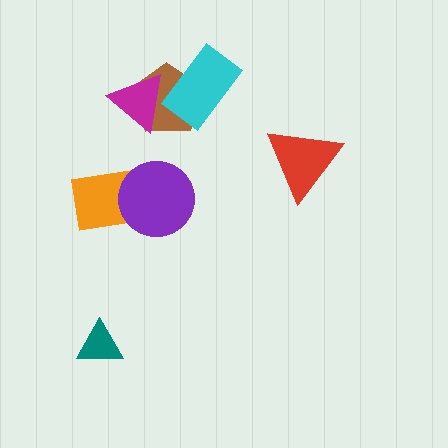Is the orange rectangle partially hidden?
Yes, it is partially covered by another shape.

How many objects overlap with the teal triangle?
0 objects overlap with the teal triangle.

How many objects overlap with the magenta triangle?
2 objects overlap with the magenta triangle.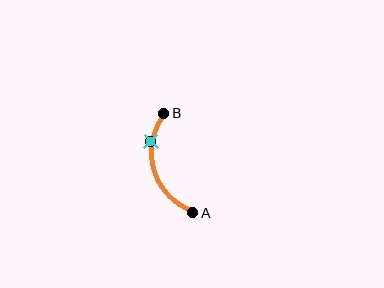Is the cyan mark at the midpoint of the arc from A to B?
No. The cyan mark lies on the arc but is closer to endpoint B. The arc midpoint would be at the point on the curve equidistant along the arc from both A and B.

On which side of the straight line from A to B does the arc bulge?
The arc bulges to the left of the straight line connecting A and B.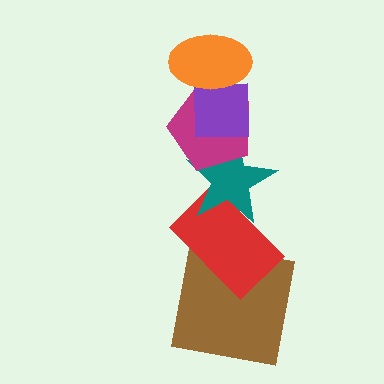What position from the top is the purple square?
The purple square is 2nd from the top.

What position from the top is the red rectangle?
The red rectangle is 5th from the top.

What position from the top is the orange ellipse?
The orange ellipse is 1st from the top.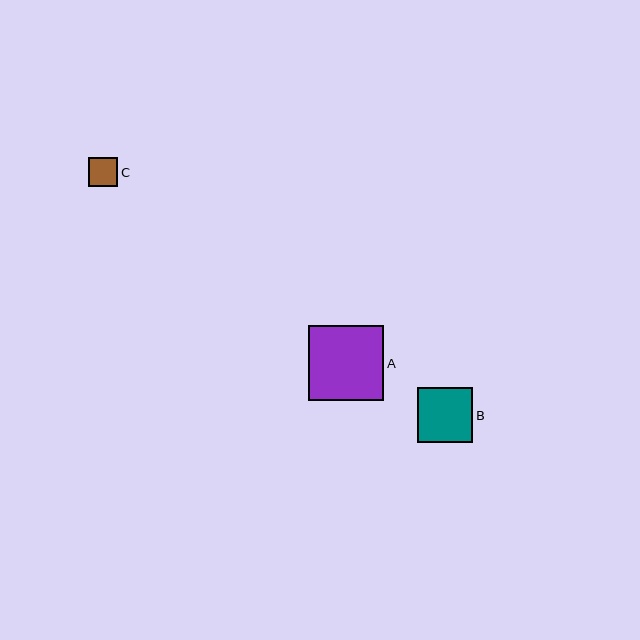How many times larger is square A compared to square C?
Square A is approximately 2.6 times the size of square C.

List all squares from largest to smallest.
From largest to smallest: A, B, C.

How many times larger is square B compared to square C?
Square B is approximately 1.9 times the size of square C.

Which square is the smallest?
Square C is the smallest with a size of approximately 29 pixels.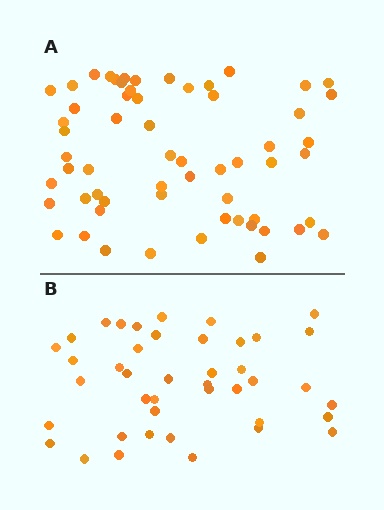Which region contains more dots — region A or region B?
Region A (the top region) has more dots.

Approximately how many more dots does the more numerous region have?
Region A has approximately 20 more dots than region B.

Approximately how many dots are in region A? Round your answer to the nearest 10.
About 60 dots.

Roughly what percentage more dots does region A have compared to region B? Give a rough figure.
About 45% more.